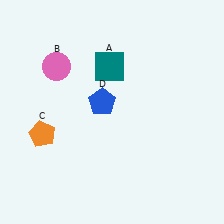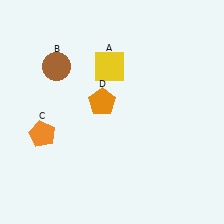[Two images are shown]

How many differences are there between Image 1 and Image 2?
There are 3 differences between the two images.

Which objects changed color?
A changed from teal to yellow. B changed from pink to brown. D changed from blue to orange.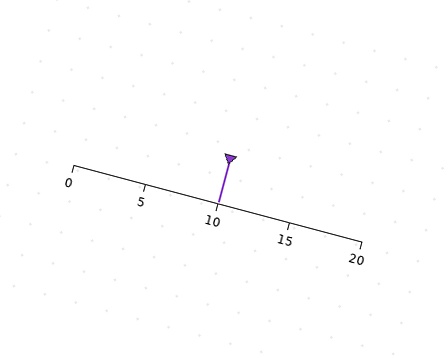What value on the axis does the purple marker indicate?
The marker indicates approximately 10.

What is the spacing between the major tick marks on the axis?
The major ticks are spaced 5 apart.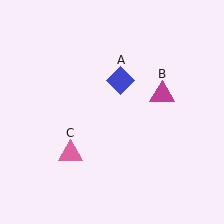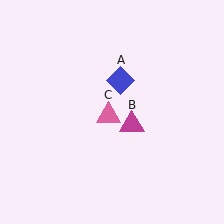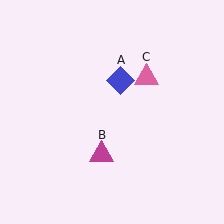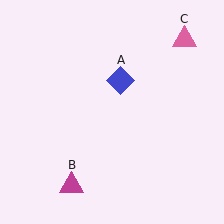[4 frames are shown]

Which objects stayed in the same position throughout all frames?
Blue diamond (object A) remained stationary.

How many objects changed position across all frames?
2 objects changed position: magenta triangle (object B), pink triangle (object C).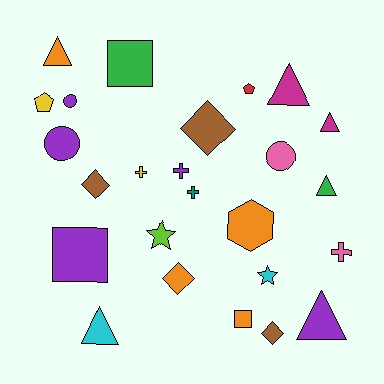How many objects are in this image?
There are 25 objects.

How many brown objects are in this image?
There are 3 brown objects.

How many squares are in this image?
There are 3 squares.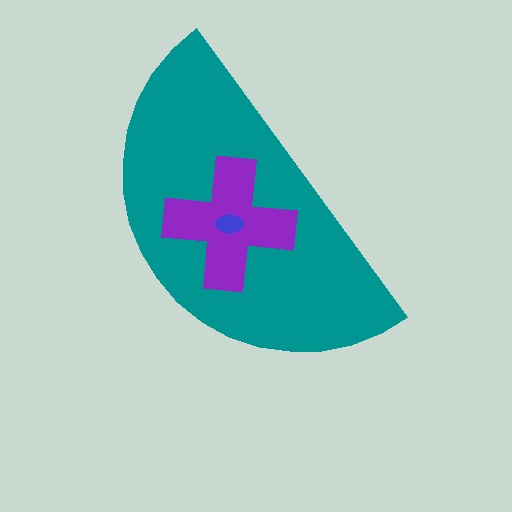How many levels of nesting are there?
3.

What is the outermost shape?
The teal semicircle.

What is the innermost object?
The blue ellipse.